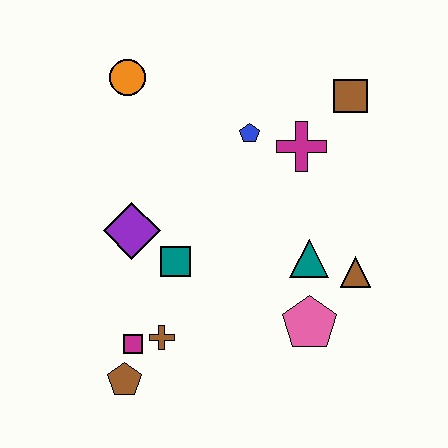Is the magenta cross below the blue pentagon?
Yes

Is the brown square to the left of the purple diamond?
No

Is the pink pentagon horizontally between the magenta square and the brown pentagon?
No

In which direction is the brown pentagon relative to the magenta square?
The brown pentagon is below the magenta square.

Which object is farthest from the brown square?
The brown pentagon is farthest from the brown square.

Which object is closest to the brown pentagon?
The magenta square is closest to the brown pentagon.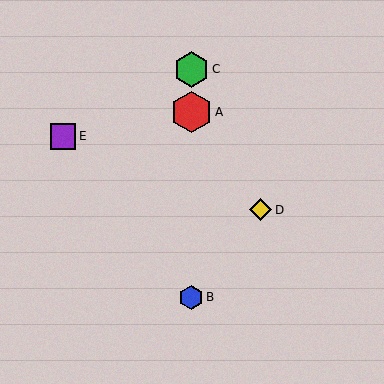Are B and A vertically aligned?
Yes, both are at x≈192.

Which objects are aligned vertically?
Objects A, B, C are aligned vertically.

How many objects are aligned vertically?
3 objects (A, B, C) are aligned vertically.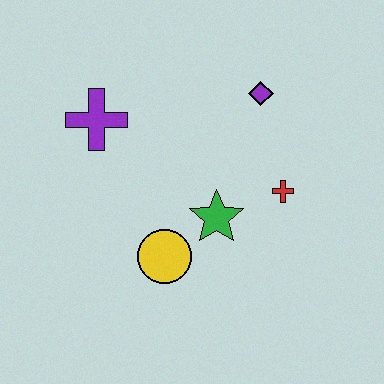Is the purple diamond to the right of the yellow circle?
Yes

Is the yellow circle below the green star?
Yes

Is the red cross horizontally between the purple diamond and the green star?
No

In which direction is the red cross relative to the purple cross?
The red cross is to the right of the purple cross.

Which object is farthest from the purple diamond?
The yellow circle is farthest from the purple diamond.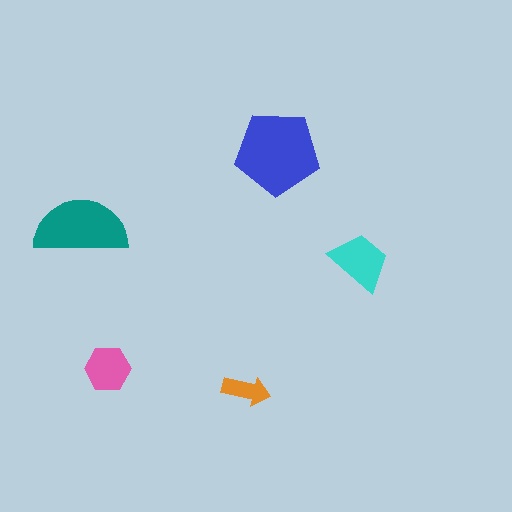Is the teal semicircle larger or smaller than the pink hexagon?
Larger.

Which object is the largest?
The blue pentagon.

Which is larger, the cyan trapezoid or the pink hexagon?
The cyan trapezoid.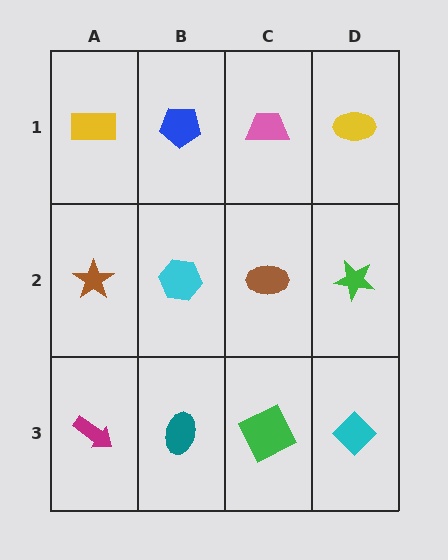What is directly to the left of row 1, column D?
A pink trapezoid.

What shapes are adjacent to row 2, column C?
A pink trapezoid (row 1, column C), a green square (row 3, column C), a cyan hexagon (row 2, column B), a green star (row 2, column D).